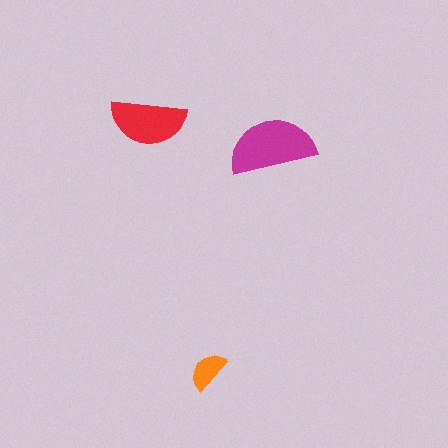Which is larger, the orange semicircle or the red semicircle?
The red one.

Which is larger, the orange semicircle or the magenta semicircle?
The magenta one.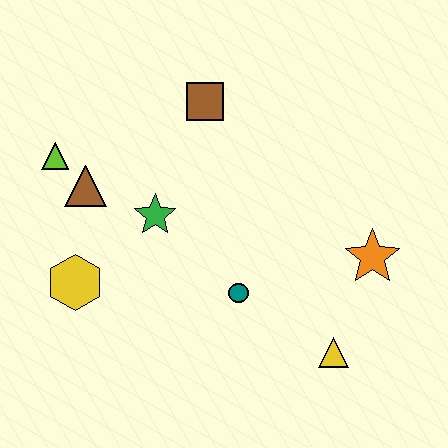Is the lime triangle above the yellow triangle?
Yes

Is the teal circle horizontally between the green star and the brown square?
No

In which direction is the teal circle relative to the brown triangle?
The teal circle is to the right of the brown triangle.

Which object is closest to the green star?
The brown triangle is closest to the green star.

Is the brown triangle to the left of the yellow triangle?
Yes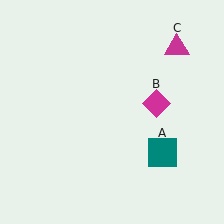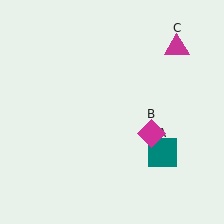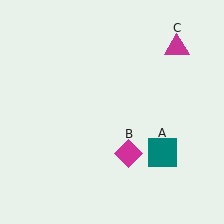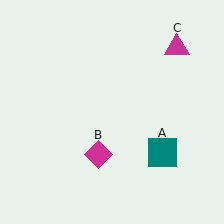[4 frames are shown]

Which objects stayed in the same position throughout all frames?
Teal square (object A) and magenta triangle (object C) remained stationary.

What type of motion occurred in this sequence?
The magenta diamond (object B) rotated clockwise around the center of the scene.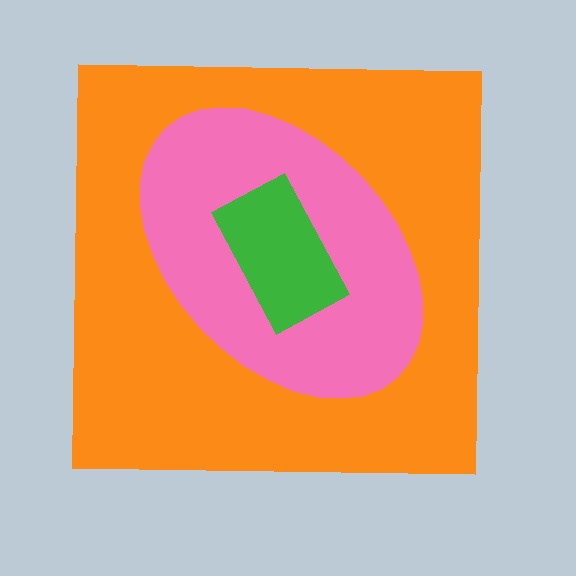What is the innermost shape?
The green rectangle.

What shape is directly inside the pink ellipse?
The green rectangle.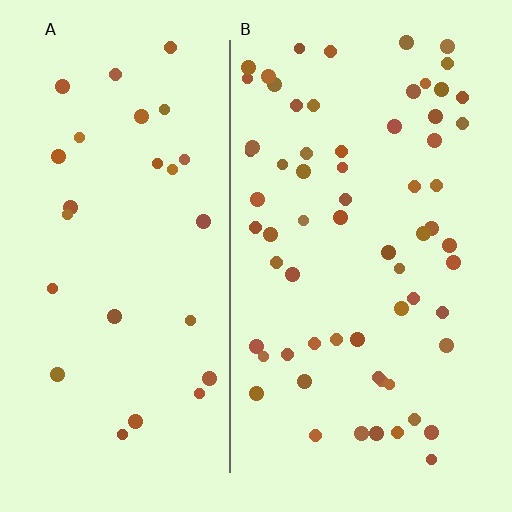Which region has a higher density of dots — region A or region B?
B (the right).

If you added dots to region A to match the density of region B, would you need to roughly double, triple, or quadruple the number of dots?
Approximately double.